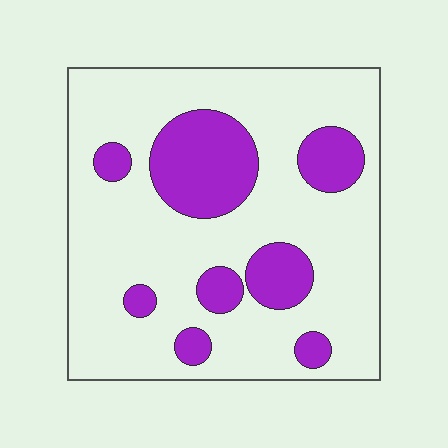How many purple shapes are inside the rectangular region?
8.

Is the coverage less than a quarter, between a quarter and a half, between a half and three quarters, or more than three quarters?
Less than a quarter.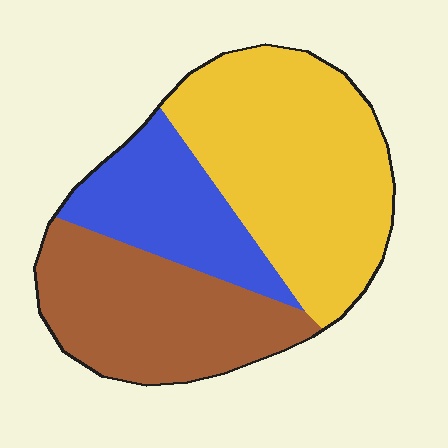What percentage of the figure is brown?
Brown takes up between a sixth and a third of the figure.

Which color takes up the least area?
Blue, at roughly 20%.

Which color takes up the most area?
Yellow, at roughly 45%.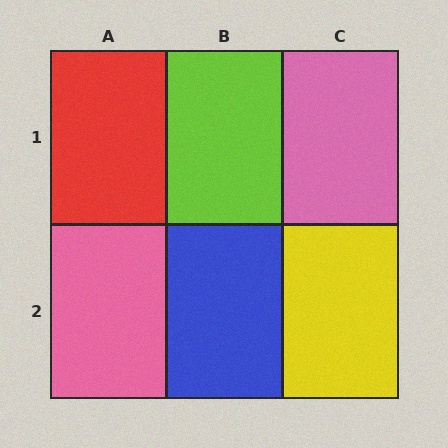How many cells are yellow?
1 cell is yellow.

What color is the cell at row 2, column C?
Yellow.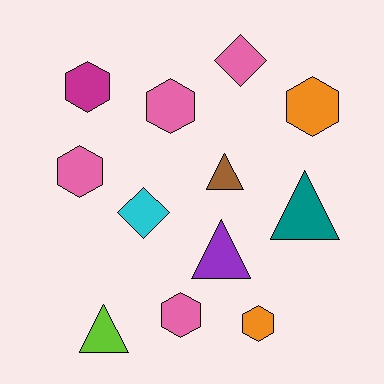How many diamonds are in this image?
There are 2 diamonds.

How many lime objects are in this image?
There is 1 lime object.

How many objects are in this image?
There are 12 objects.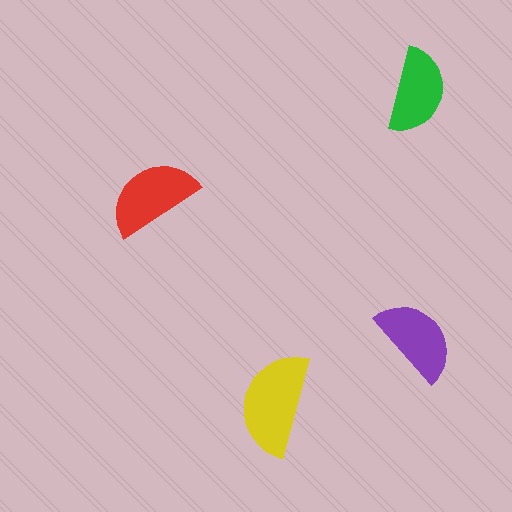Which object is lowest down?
The yellow semicircle is bottommost.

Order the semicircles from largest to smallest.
the yellow one, the red one, the purple one, the green one.